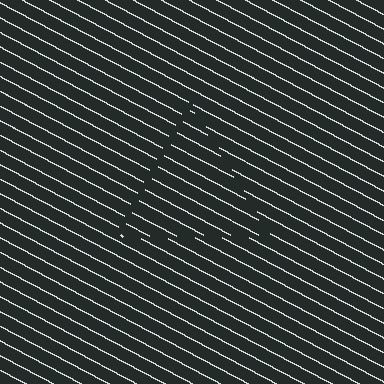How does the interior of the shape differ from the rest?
The interior of the shape contains the same grating, shifted by half a period — the contour is defined by the phase discontinuity where line-ends from the inner and outer gratings abut.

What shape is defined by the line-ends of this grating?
An illusory triangle. The interior of the shape contains the same grating, shifted by half a period — the contour is defined by the phase discontinuity where line-ends from the inner and outer gratings abut.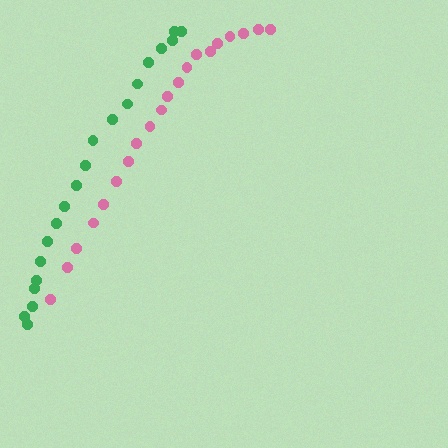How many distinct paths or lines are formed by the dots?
There are 2 distinct paths.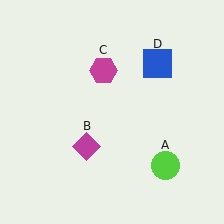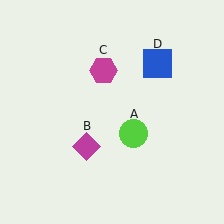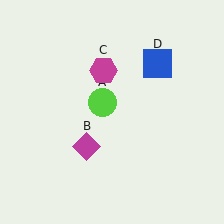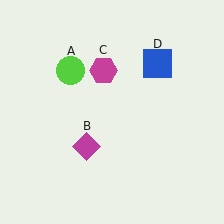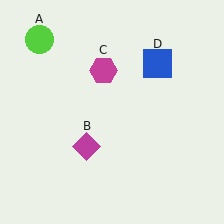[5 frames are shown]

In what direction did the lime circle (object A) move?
The lime circle (object A) moved up and to the left.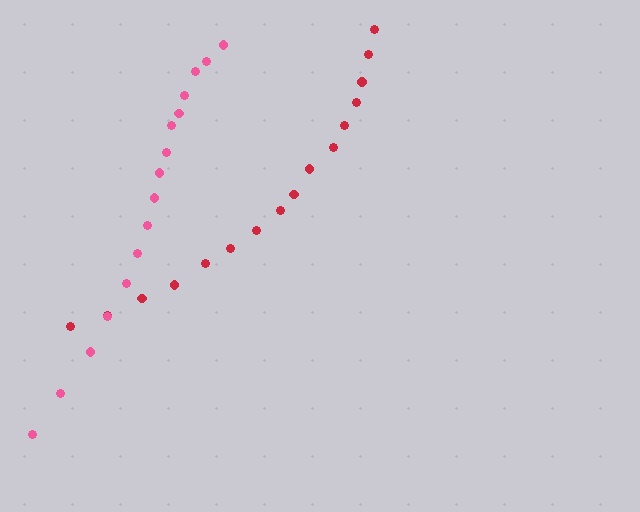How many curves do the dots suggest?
There are 2 distinct paths.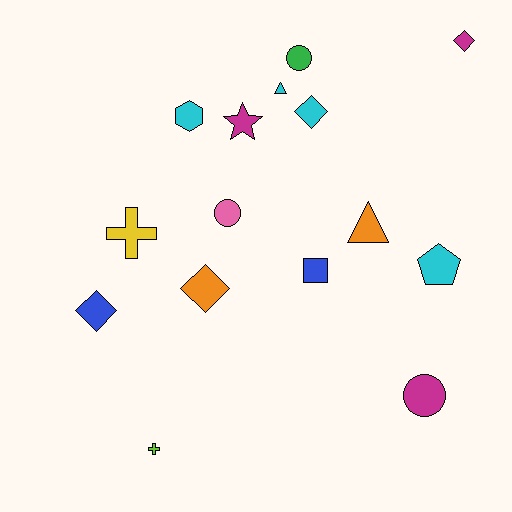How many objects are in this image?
There are 15 objects.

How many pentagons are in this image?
There is 1 pentagon.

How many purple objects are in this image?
There are no purple objects.